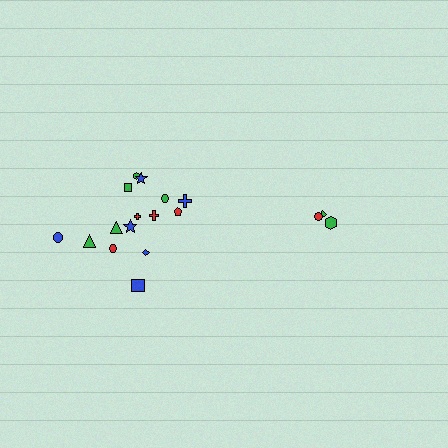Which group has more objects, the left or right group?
The left group.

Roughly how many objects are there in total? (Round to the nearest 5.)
Roughly 20 objects in total.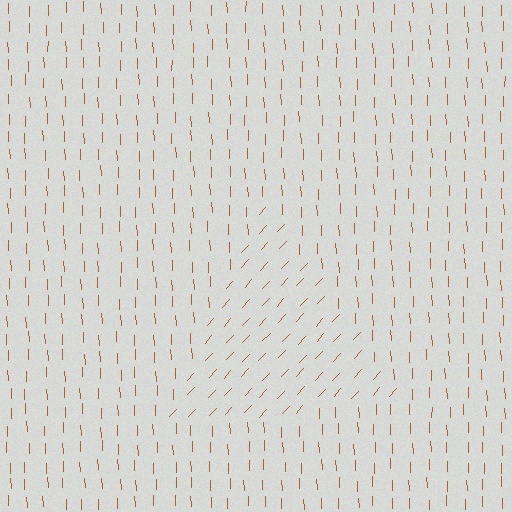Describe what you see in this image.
The image is filled with small brown line segments. A triangle region in the image has lines oriented differently from the surrounding lines, creating a visible texture boundary.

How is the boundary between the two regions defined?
The boundary is defined purely by a change in line orientation (approximately 45 degrees difference). All lines are the same color and thickness.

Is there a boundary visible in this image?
Yes, there is a texture boundary formed by a change in line orientation.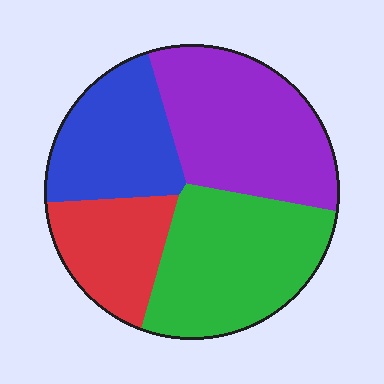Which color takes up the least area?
Red, at roughly 15%.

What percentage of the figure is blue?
Blue takes up about one fifth (1/5) of the figure.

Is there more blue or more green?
Green.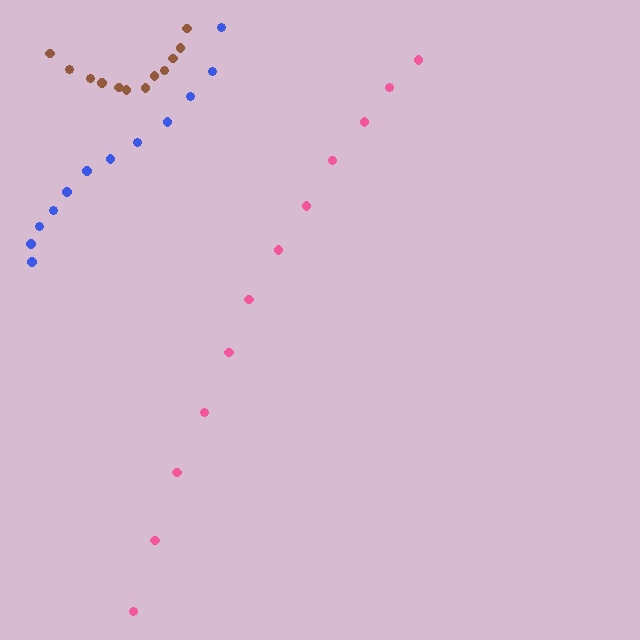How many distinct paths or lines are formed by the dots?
There are 3 distinct paths.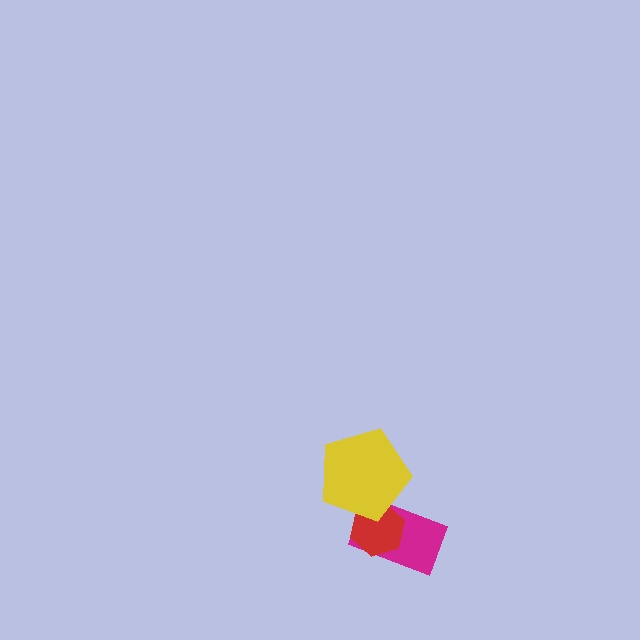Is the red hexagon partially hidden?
Yes, it is partially covered by another shape.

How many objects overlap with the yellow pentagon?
2 objects overlap with the yellow pentagon.